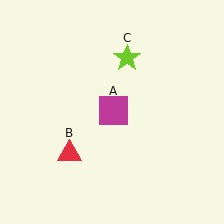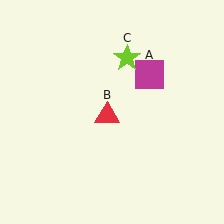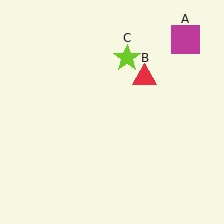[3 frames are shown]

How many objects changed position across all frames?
2 objects changed position: magenta square (object A), red triangle (object B).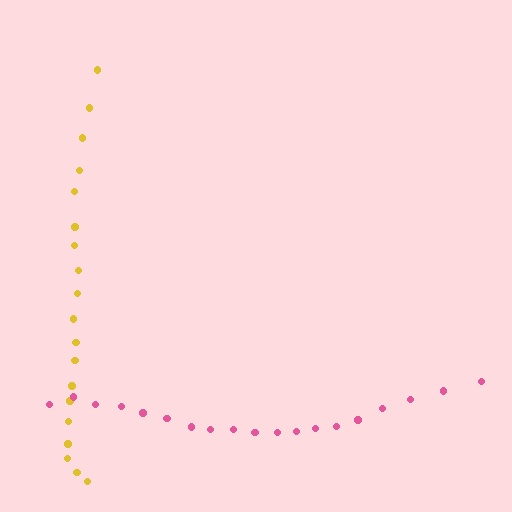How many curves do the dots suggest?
There are 2 distinct paths.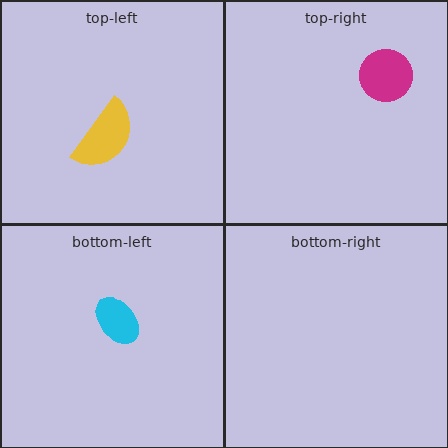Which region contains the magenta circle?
The top-right region.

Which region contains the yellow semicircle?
The top-left region.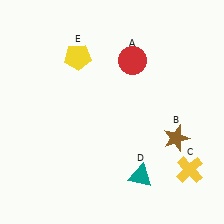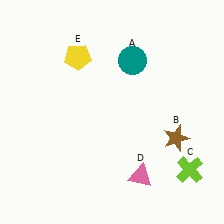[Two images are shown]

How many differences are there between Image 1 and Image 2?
There are 3 differences between the two images.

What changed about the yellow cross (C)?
In Image 1, C is yellow. In Image 2, it changed to lime.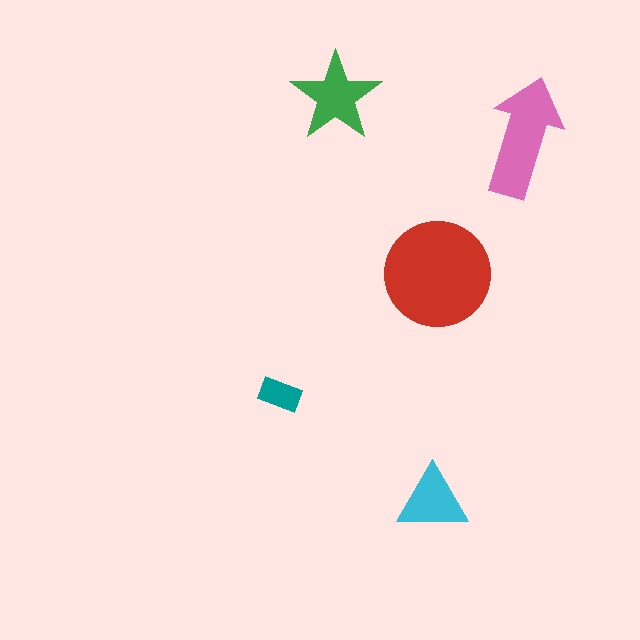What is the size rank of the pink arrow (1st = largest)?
2nd.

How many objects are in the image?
There are 5 objects in the image.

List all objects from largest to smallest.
The red circle, the pink arrow, the green star, the cyan triangle, the teal rectangle.